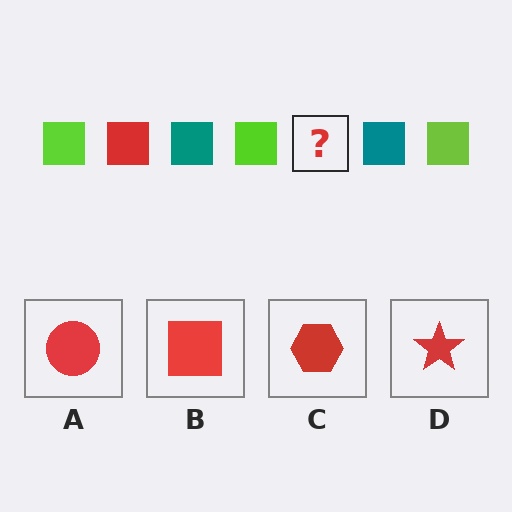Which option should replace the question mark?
Option B.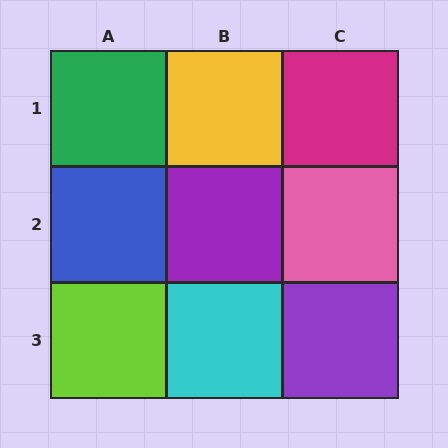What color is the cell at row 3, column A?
Lime.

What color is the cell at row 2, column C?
Pink.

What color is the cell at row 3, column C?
Purple.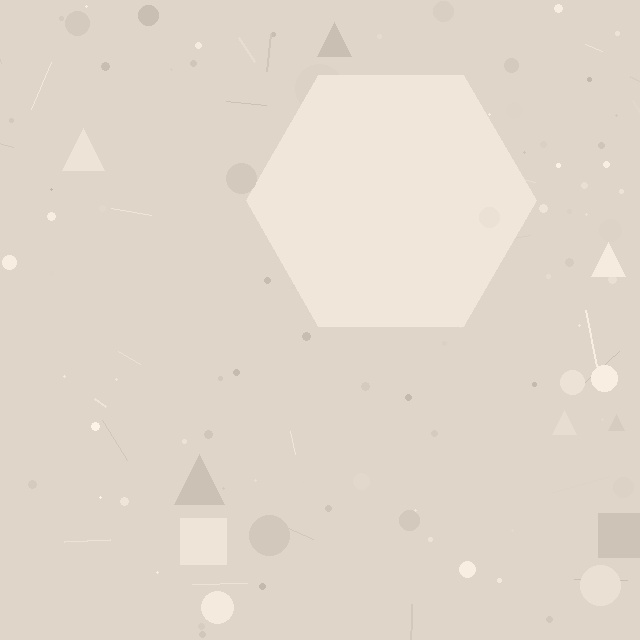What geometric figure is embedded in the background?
A hexagon is embedded in the background.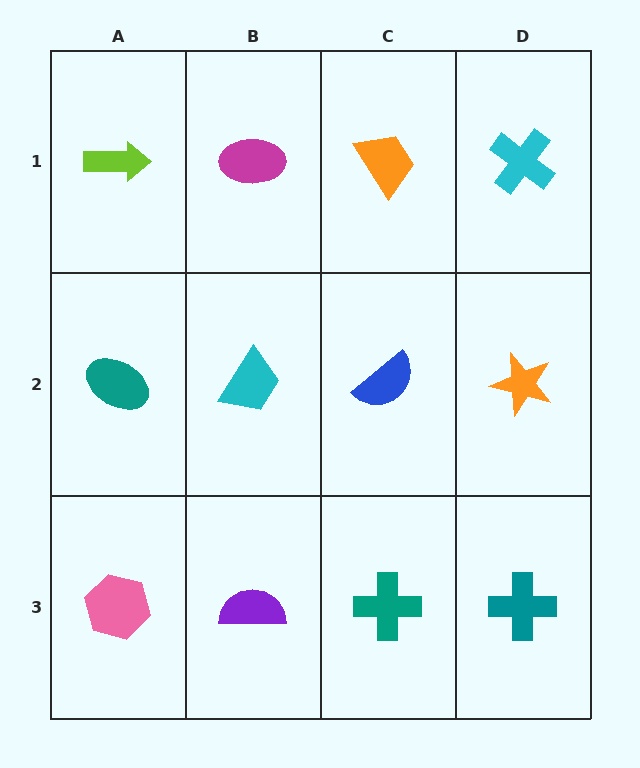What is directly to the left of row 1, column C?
A magenta ellipse.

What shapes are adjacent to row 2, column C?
An orange trapezoid (row 1, column C), a teal cross (row 3, column C), a cyan trapezoid (row 2, column B), an orange star (row 2, column D).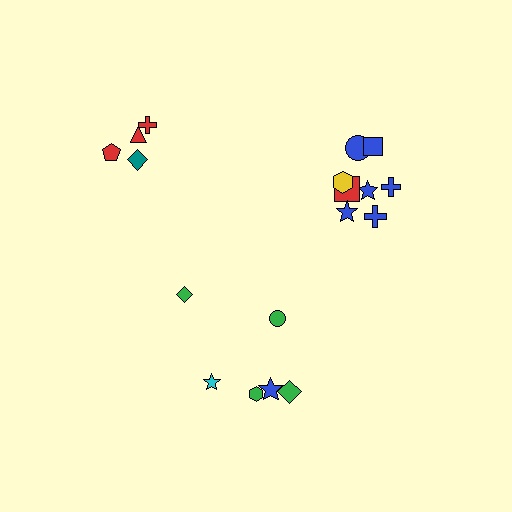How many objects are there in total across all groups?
There are 18 objects.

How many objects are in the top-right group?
There are 8 objects.